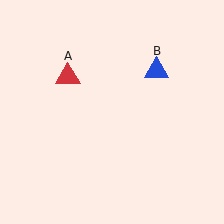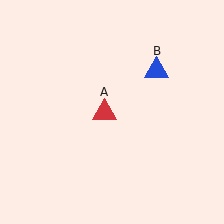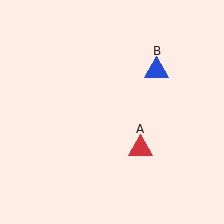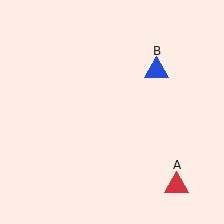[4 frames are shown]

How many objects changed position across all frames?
1 object changed position: red triangle (object A).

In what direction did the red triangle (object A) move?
The red triangle (object A) moved down and to the right.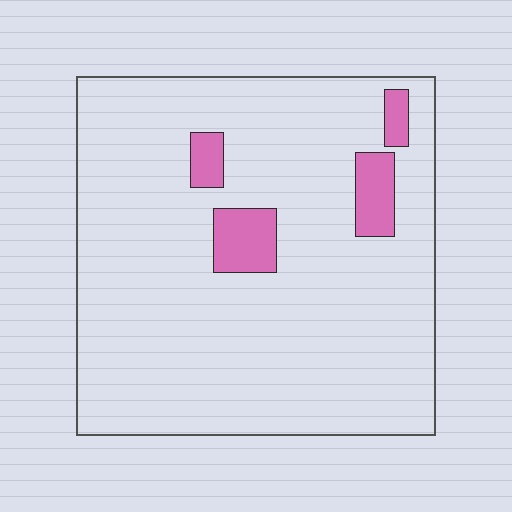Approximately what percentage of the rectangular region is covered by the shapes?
Approximately 10%.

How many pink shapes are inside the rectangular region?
4.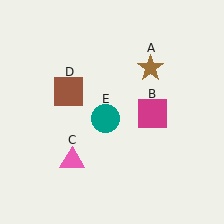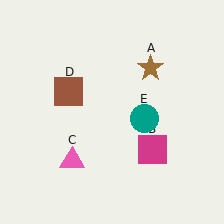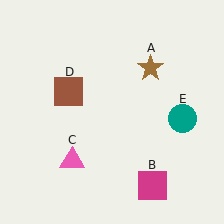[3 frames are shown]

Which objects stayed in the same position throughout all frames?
Brown star (object A) and pink triangle (object C) and brown square (object D) remained stationary.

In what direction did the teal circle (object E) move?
The teal circle (object E) moved right.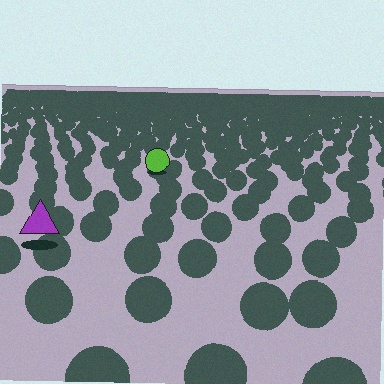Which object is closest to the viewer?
The purple triangle is closest. The texture marks near it are larger and more spread out.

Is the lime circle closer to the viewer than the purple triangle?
No. The purple triangle is closer — you can tell from the texture gradient: the ground texture is coarser near it.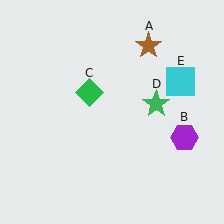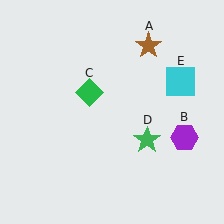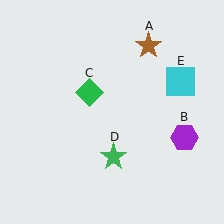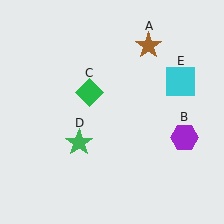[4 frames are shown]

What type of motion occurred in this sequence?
The green star (object D) rotated clockwise around the center of the scene.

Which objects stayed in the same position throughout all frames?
Brown star (object A) and purple hexagon (object B) and green diamond (object C) and cyan square (object E) remained stationary.